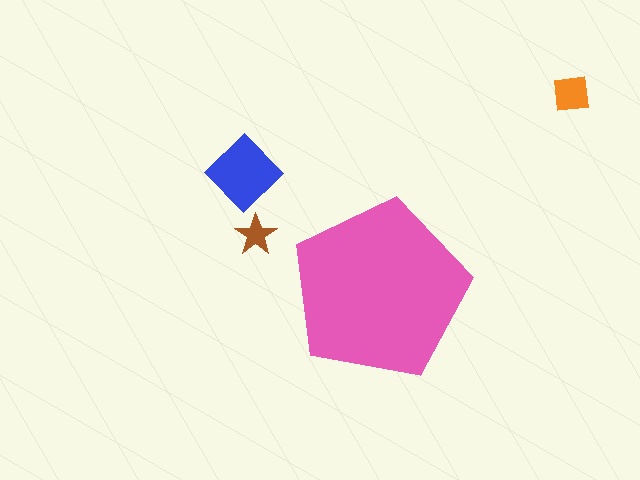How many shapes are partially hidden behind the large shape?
0 shapes are partially hidden.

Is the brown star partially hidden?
No, the brown star is fully visible.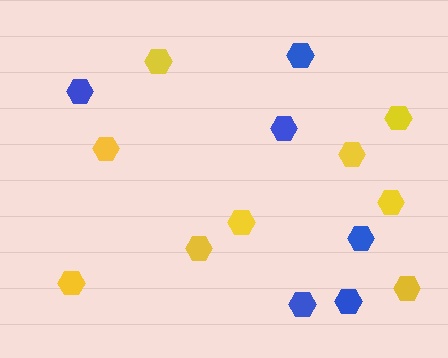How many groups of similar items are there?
There are 2 groups: one group of yellow hexagons (9) and one group of blue hexagons (6).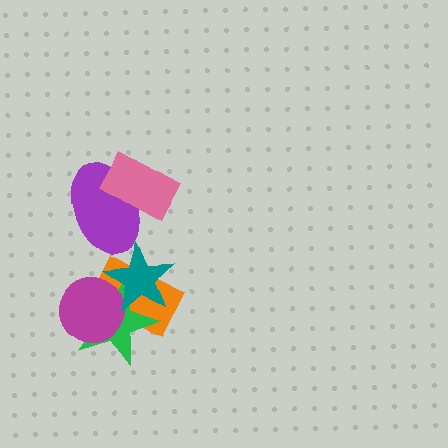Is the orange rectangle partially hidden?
Yes, it is partially covered by another shape.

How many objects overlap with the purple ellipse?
1 object overlaps with the purple ellipse.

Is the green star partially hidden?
Yes, it is partially covered by another shape.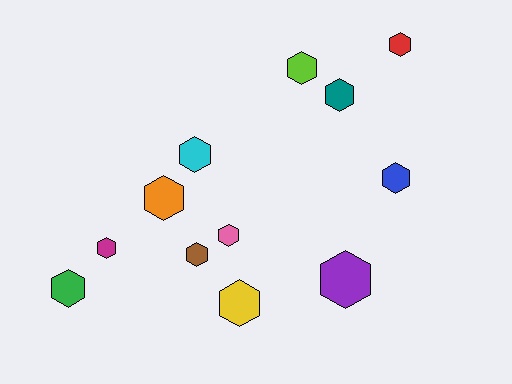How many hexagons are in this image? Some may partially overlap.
There are 12 hexagons.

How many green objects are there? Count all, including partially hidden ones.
There is 1 green object.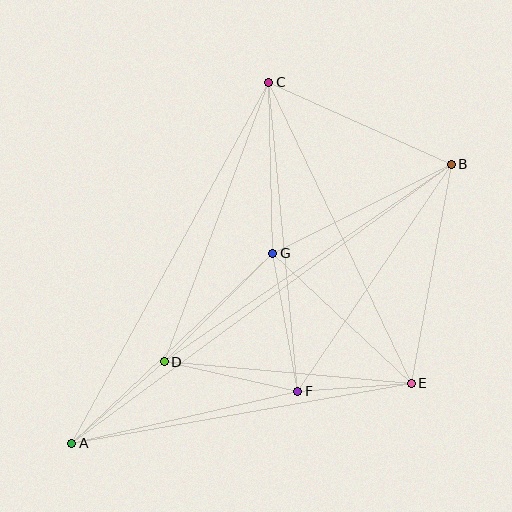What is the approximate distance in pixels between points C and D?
The distance between C and D is approximately 298 pixels.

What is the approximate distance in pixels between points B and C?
The distance between B and C is approximately 200 pixels.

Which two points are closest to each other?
Points E and F are closest to each other.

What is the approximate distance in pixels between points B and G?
The distance between B and G is approximately 200 pixels.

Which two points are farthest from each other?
Points A and B are farthest from each other.